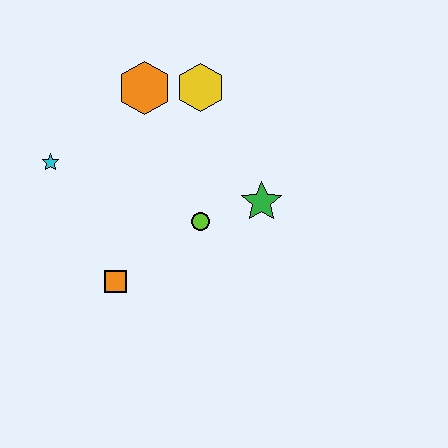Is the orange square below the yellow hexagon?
Yes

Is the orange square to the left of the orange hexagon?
Yes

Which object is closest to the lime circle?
The green star is closest to the lime circle.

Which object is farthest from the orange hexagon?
The orange square is farthest from the orange hexagon.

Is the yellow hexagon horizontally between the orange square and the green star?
Yes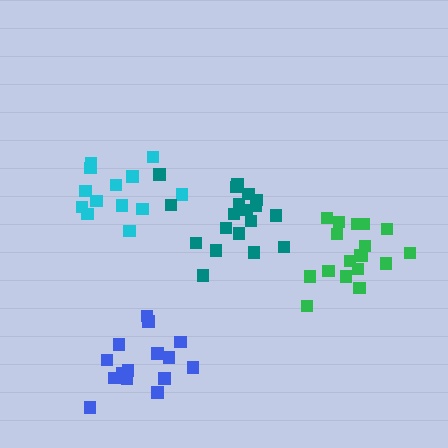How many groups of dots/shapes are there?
There are 4 groups.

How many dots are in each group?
Group 1: 15 dots, Group 2: 13 dots, Group 3: 19 dots, Group 4: 18 dots (65 total).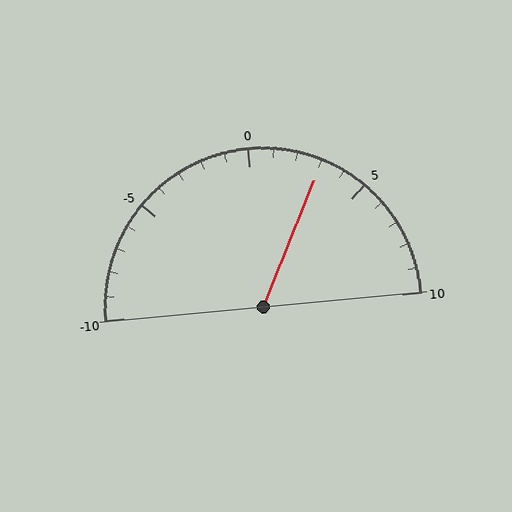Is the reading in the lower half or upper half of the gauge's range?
The reading is in the upper half of the range (-10 to 10).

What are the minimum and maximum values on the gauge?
The gauge ranges from -10 to 10.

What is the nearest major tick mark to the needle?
The nearest major tick mark is 5.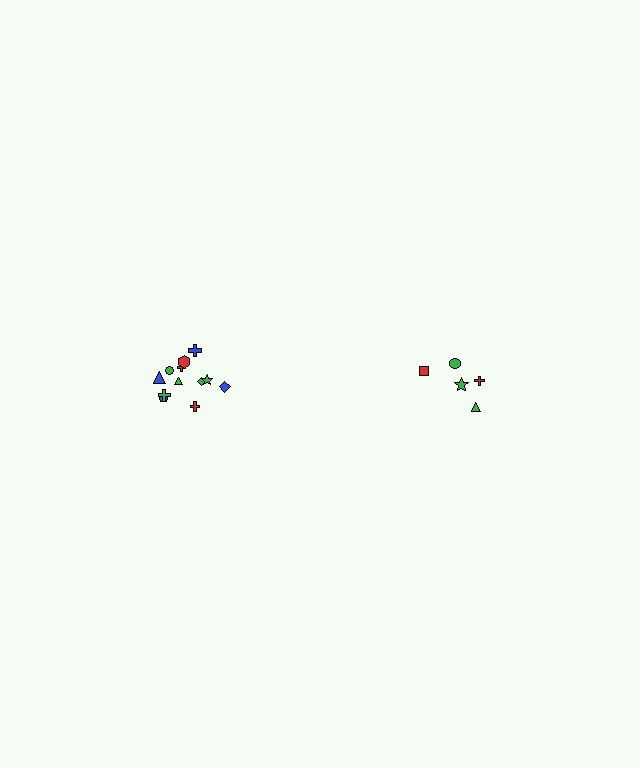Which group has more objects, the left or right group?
The left group.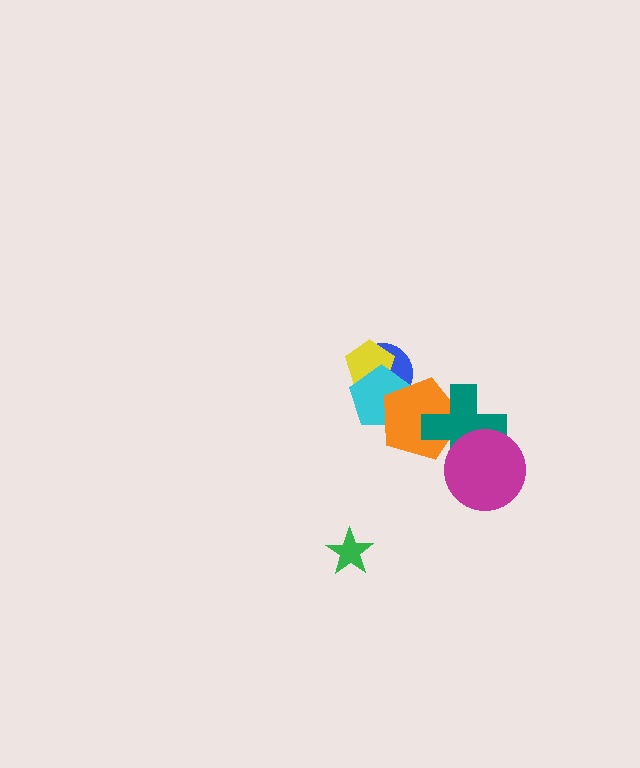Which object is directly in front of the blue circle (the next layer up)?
The yellow pentagon is directly in front of the blue circle.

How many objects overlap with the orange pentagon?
3 objects overlap with the orange pentagon.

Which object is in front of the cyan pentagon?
The orange pentagon is in front of the cyan pentagon.